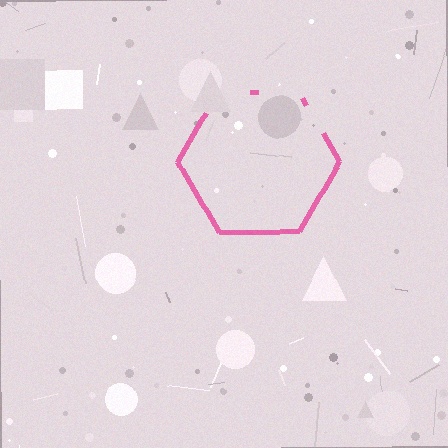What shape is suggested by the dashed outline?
The dashed outline suggests a hexagon.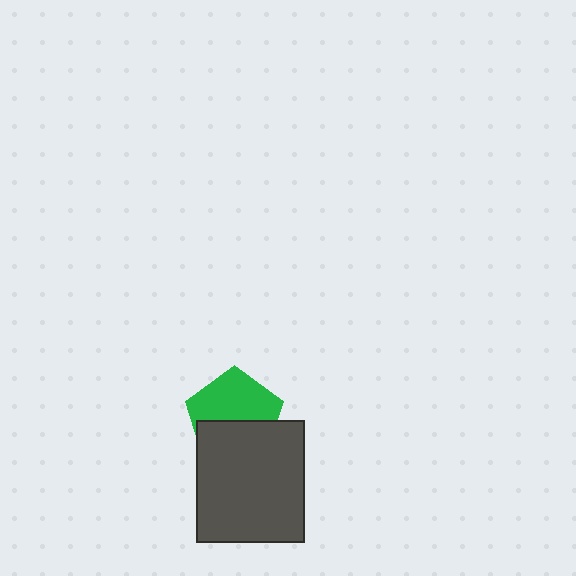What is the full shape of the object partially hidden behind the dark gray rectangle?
The partially hidden object is a green pentagon.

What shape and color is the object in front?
The object in front is a dark gray rectangle.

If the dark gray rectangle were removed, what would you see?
You would see the complete green pentagon.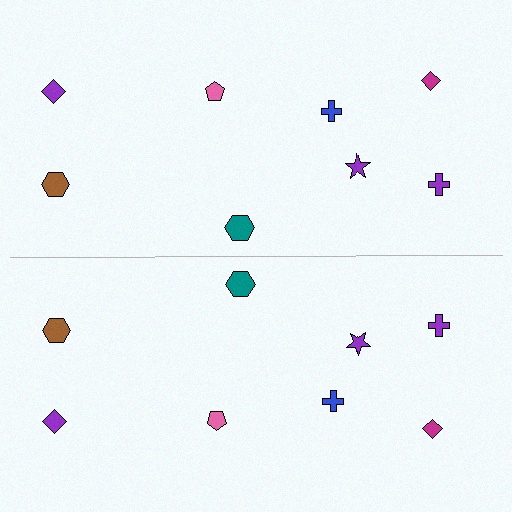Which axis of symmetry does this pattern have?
The pattern has a horizontal axis of symmetry running through the center of the image.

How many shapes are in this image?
There are 16 shapes in this image.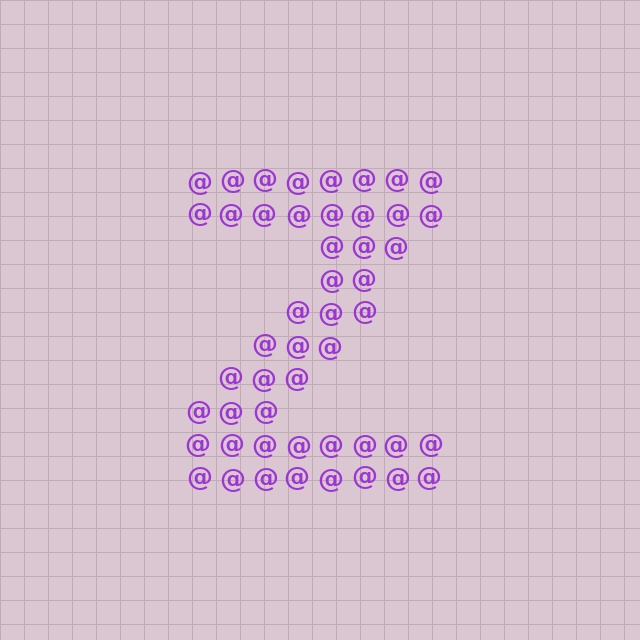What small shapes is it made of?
It is made of small at signs.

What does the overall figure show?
The overall figure shows the letter Z.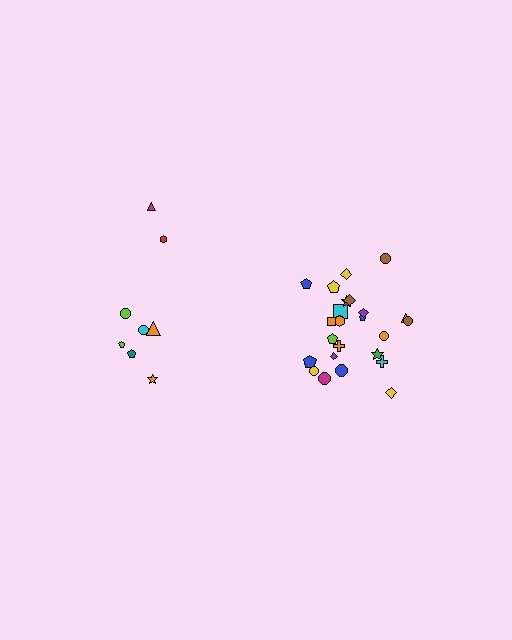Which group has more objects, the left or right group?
The right group.